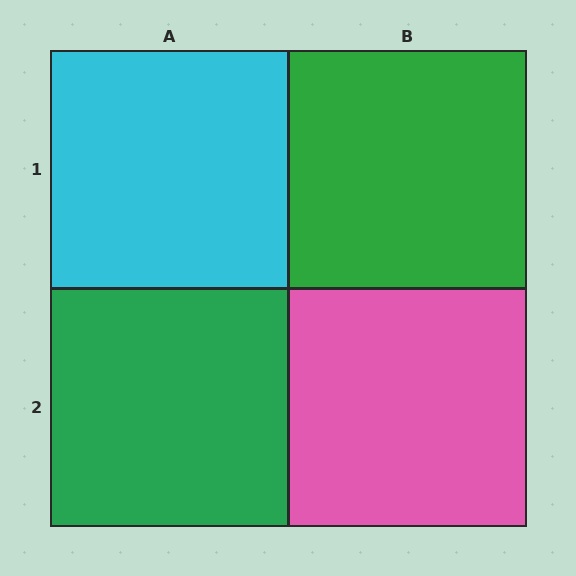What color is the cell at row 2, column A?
Green.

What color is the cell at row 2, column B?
Pink.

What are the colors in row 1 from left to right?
Cyan, green.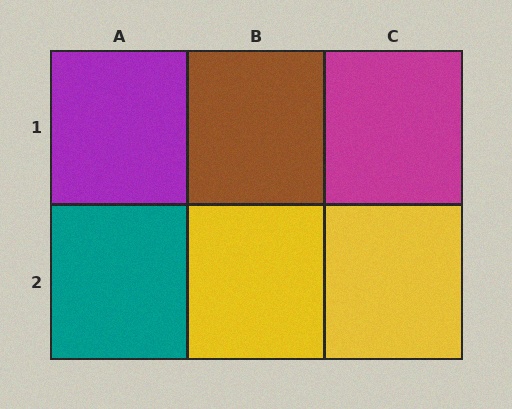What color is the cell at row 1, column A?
Purple.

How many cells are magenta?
1 cell is magenta.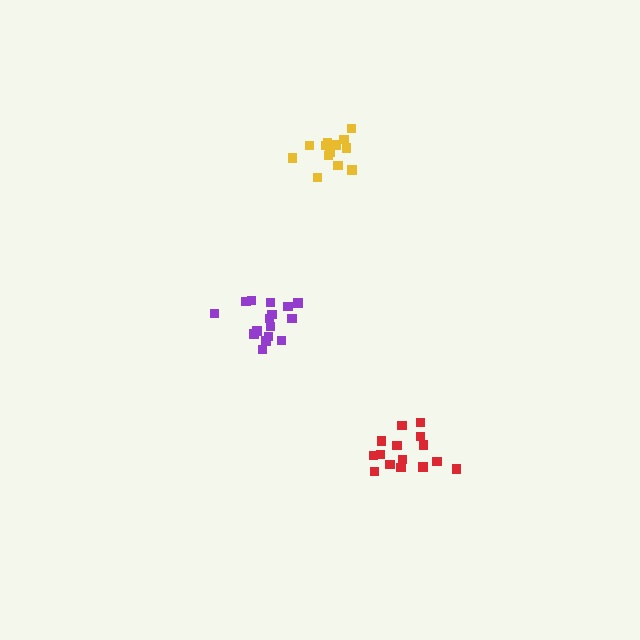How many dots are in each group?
Group 1: 14 dots, Group 2: 16 dots, Group 3: 16 dots (46 total).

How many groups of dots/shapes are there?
There are 3 groups.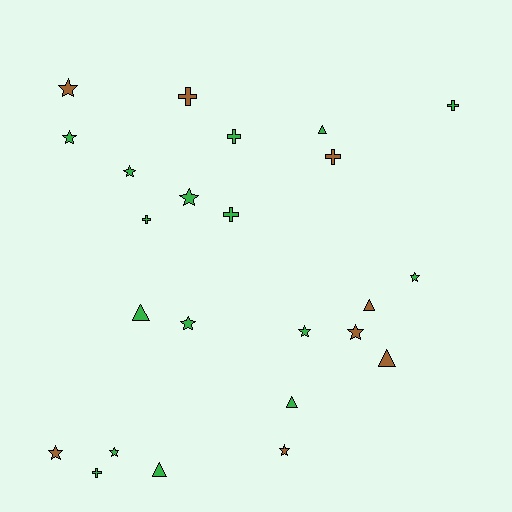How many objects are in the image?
There are 24 objects.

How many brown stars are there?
There are 4 brown stars.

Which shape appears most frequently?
Star, with 11 objects.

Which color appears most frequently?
Green, with 16 objects.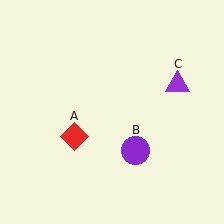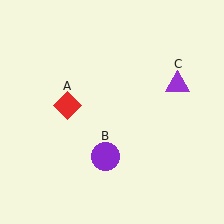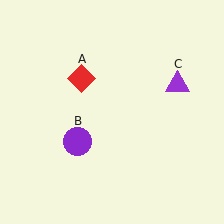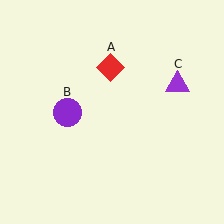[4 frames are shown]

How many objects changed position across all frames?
2 objects changed position: red diamond (object A), purple circle (object B).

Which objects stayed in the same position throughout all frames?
Purple triangle (object C) remained stationary.